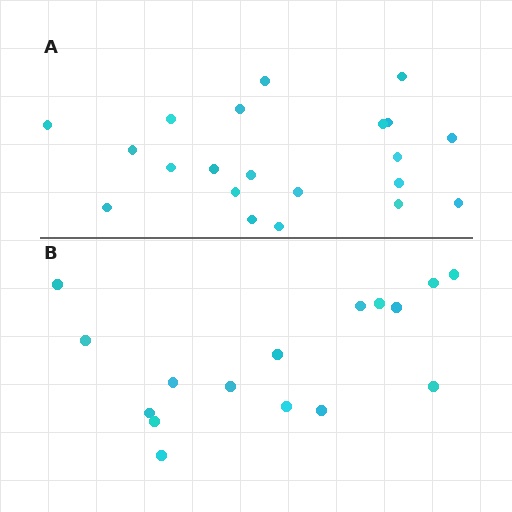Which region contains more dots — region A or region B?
Region A (the top region) has more dots.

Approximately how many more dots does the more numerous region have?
Region A has about 5 more dots than region B.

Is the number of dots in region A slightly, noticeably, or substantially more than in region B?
Region A has noticeably more, but not dramatically so. The ratio is roughly 1.3 to 1.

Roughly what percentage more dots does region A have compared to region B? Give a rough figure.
About 30% more.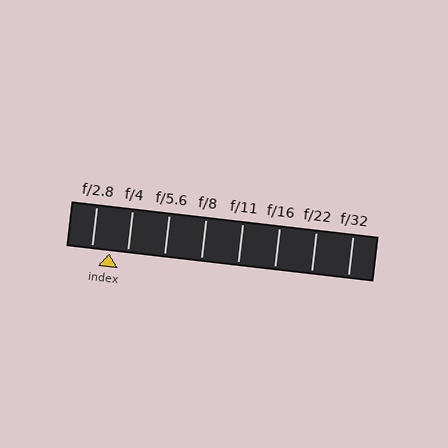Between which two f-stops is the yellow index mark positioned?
The index mark is between f/2.8 and f/4.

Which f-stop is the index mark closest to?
The index mark is closest to f/2.8.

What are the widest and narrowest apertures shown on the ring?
The widest aperture shown is f/2.8 and the narrowest is f/32.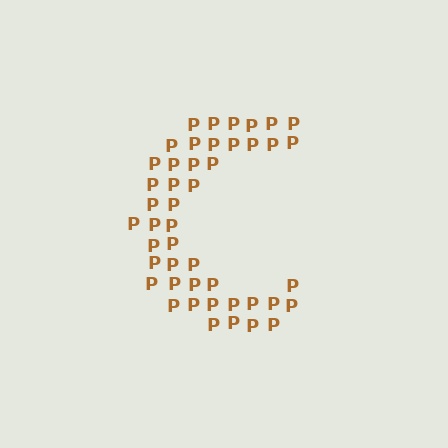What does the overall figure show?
The overall figure shows the letter C.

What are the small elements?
The small elements are letter P's.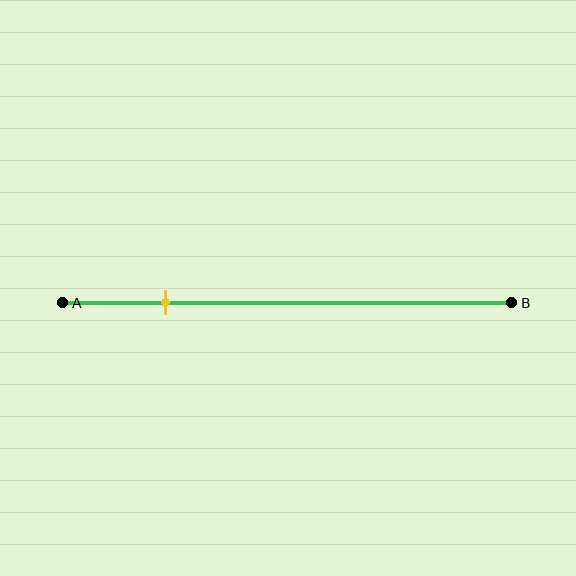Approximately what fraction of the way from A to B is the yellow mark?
The yellow mark is approximately 25% of the way from A to B.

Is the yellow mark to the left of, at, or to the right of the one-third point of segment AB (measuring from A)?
The yellow mark is to the left of the one-third point of segment AB.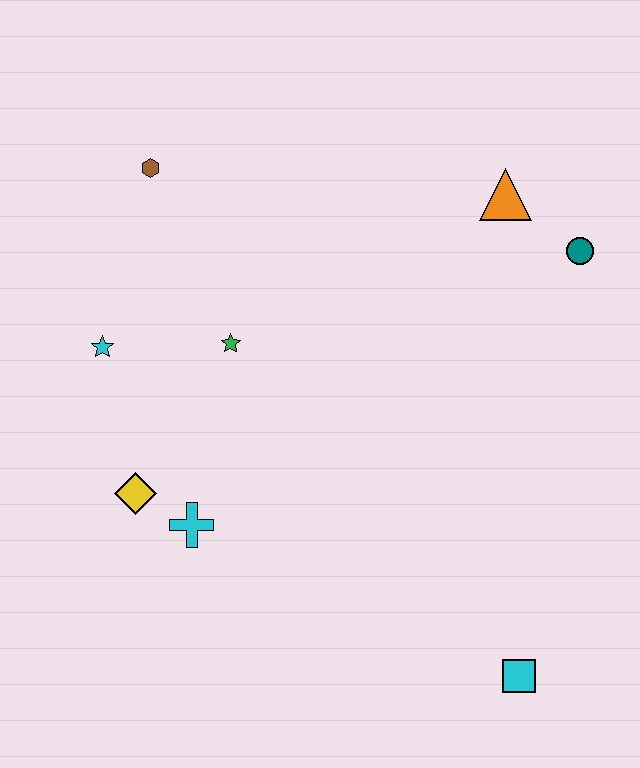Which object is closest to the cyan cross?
The yellow diamond is closest to the cyan cross.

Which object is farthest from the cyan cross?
The teal circle is farthest from the cyan cross.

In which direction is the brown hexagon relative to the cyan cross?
The brown hexagon is above the cyan cross.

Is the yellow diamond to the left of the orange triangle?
Yes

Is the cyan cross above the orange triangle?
No